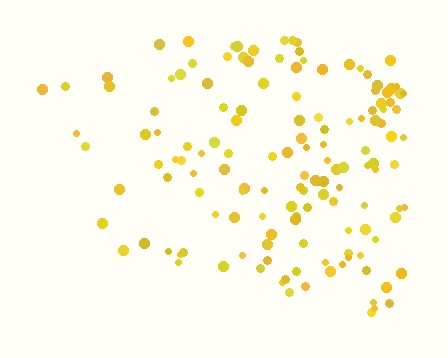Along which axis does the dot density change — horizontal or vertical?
Horizontal.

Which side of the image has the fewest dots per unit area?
The left.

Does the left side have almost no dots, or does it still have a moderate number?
Still a moderate number, just noticeably fewer than the right.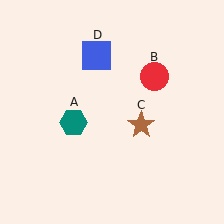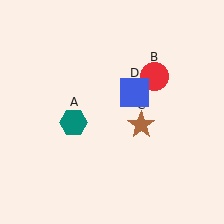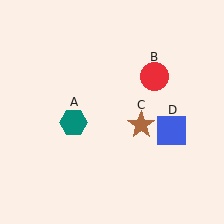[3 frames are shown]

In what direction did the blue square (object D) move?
The blue square (object D) moved down and to the right.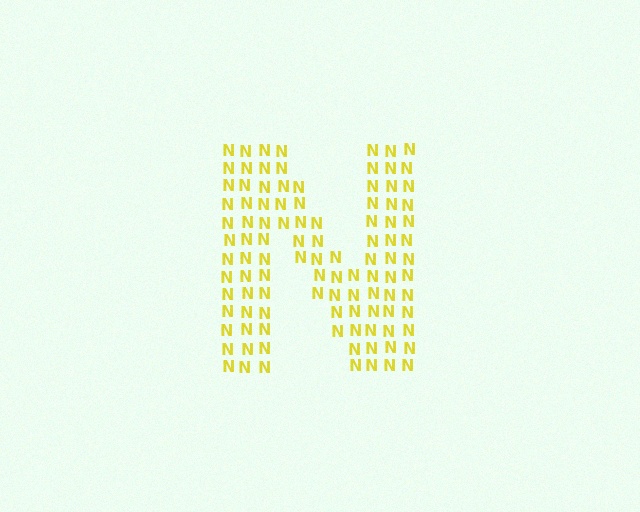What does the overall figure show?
The overall figure shows the letter N.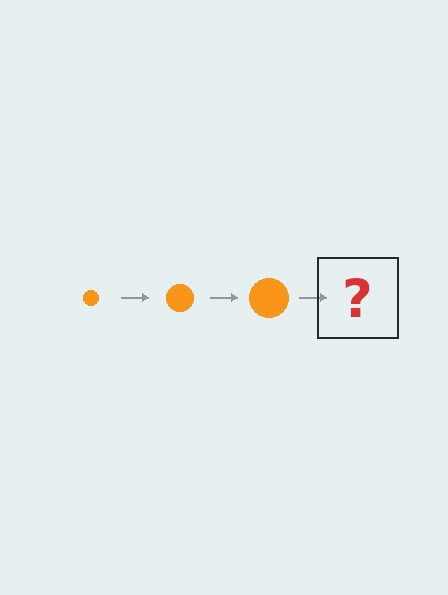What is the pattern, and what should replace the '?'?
The pattern is that the circle gets progressively larger each step. The '?' should be an orange circle, larger than the previous one.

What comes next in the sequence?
The next element should be an orange circle, larger than the previous one.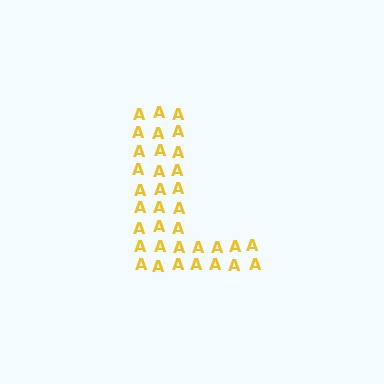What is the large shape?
The large shape is the letter L.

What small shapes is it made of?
It is made of small letter A's.